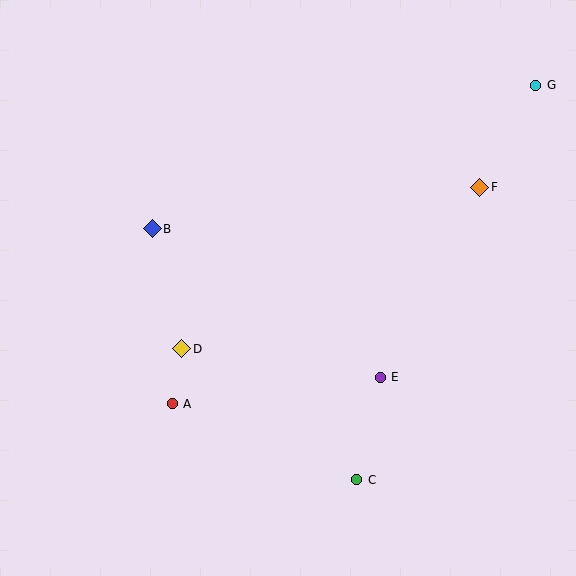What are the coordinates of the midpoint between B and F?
The midpoint between B and F is at (316, 208).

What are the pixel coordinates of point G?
Point G is at (536, 85).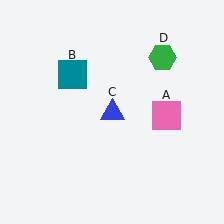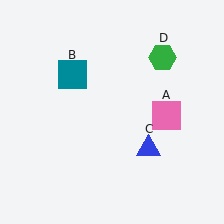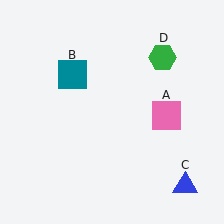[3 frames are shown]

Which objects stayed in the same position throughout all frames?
Pink square (object A) and teal square (object B) and green hexagon (object D) remained stationary.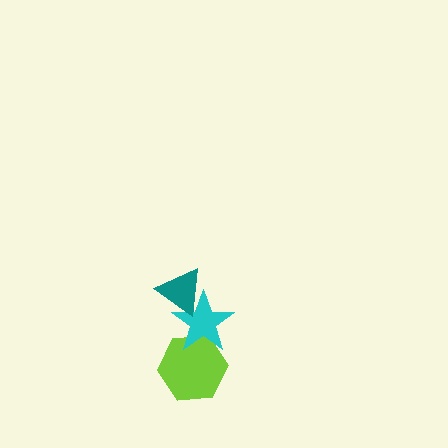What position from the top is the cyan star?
The cyan star is 2nd from the top.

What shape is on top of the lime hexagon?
The cyan star is on top of the lime hexagon.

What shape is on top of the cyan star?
The teal triangle is on top of the cyan star.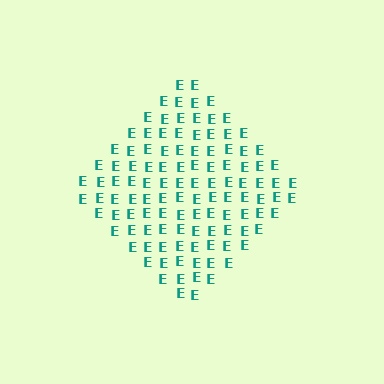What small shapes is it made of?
It is made of small letter E's.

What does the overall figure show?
The overall figure shows a diamond.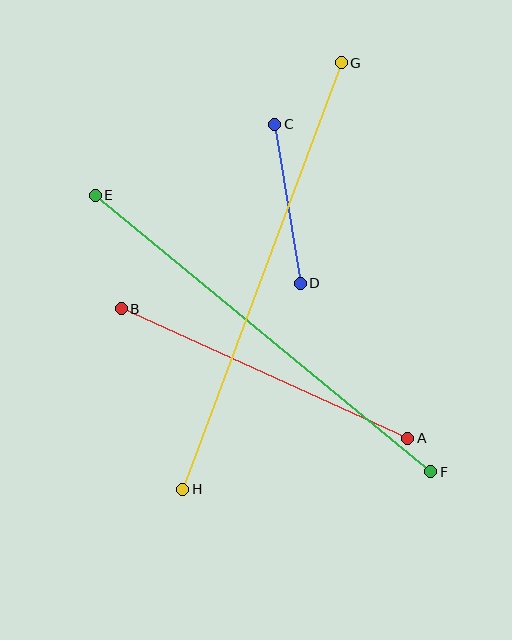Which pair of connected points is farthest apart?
Points G and H are farthest apart.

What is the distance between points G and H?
The distance is approximately 455 pixels.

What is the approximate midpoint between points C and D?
The midpoint is at approximately (288, 204) pixels.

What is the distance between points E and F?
The distance is approximately 435 pixels.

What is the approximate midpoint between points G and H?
The midpoint is at approximately (262, 276) pixels.